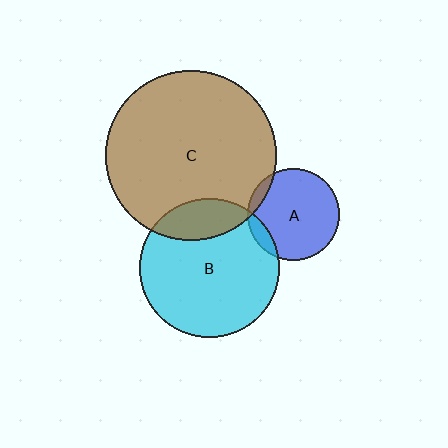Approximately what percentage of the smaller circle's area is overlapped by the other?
Approximately 20%.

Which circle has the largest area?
Circle C (brown).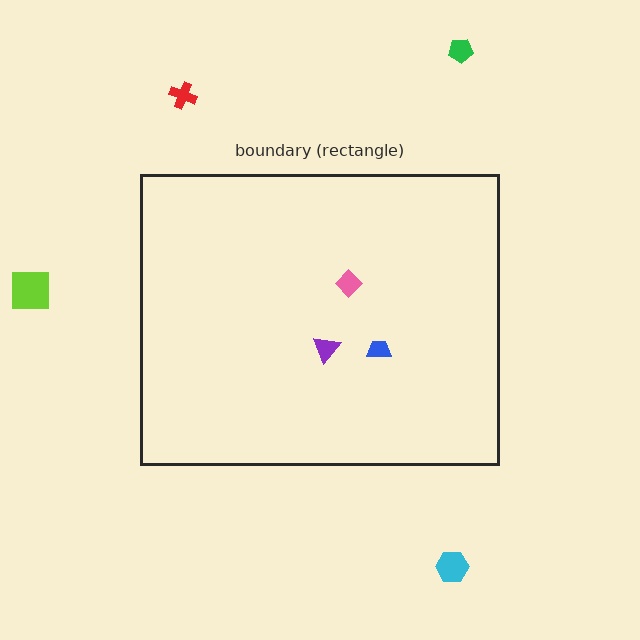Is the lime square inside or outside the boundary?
Outside.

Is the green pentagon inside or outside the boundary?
Outside.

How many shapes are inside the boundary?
3 inside, 4 outside.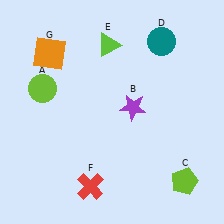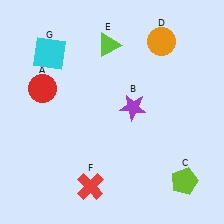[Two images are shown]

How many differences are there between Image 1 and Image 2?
There are 3 differences between the two images.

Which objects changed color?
A changed from lime to red. D changed from teal to orange. G changed from orange to cyan.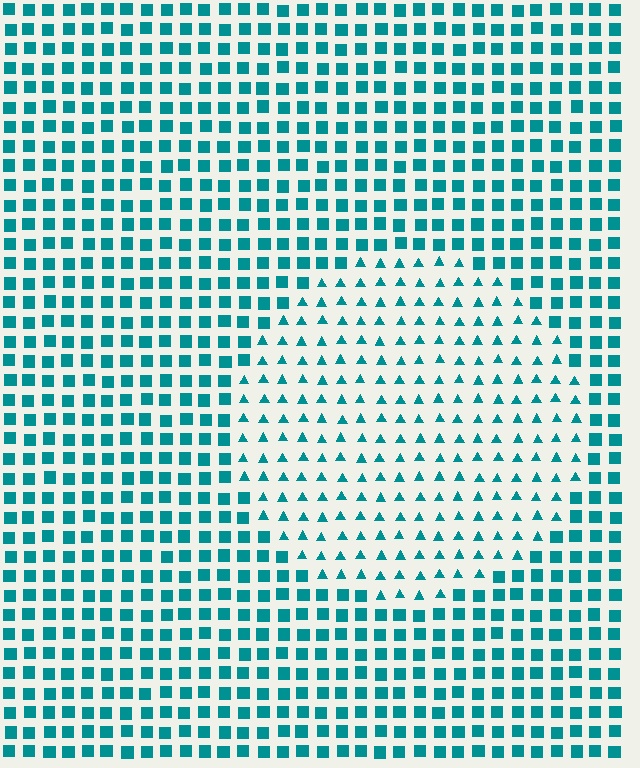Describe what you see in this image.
The image is filled with small teal elements arranged in a uniform grid. A circle-shaped region contains triangles, while the surrounding area contains squares. The boundary is defined purely by the change in element shape.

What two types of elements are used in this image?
The image uses triangles inside the circle region and squares outside it.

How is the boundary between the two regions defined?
The boundary is defined by a change in element shape: triangles inside vs. squares outside. All elements share the same color and spacing.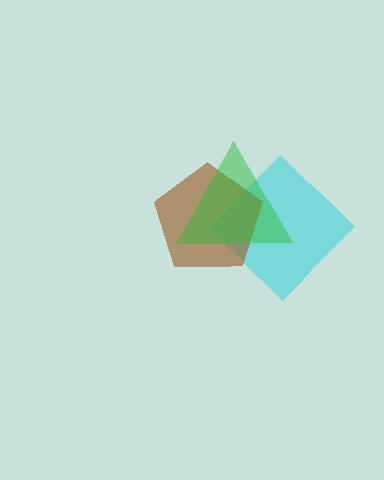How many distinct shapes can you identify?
There are 3 distinct shapes: a cyan diamond, a brown pentagon, a green triangle.